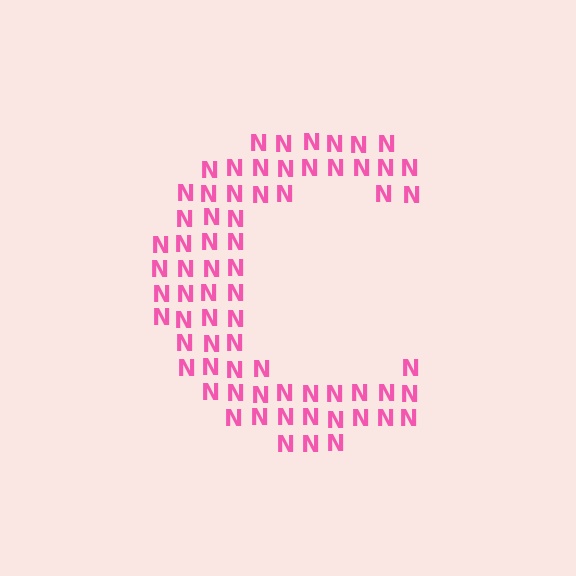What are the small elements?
The small elements are letter N's.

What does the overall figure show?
The overall figure shows the letter C.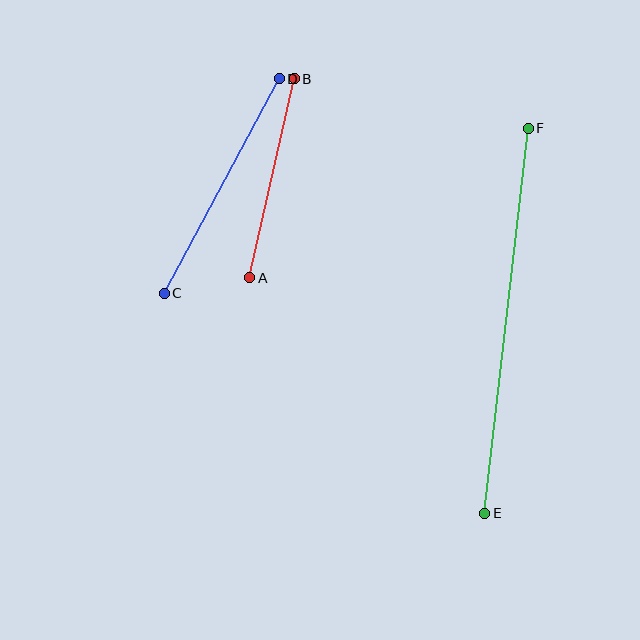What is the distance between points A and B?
The distance is approximately 204 pixels.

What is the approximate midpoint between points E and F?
The midpoint is at approximately (506, 321) pixels.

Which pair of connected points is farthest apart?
Points E and F are farthest apart.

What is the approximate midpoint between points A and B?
The midpoint is at approximately (272, 178) pixels.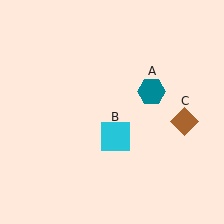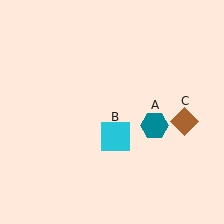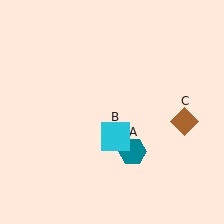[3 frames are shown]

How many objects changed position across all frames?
1 object changed position: teal hexagon (object A).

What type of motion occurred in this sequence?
The teal hexagon (object A) rotated clockwise around the center of the scene.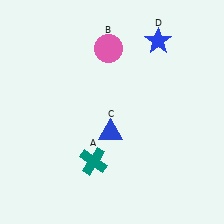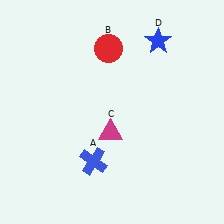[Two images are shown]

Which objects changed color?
A changed from teal to blue. B changed from pink to red. C changed from blue to magenta.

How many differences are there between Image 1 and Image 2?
There are 3 differences between the two images.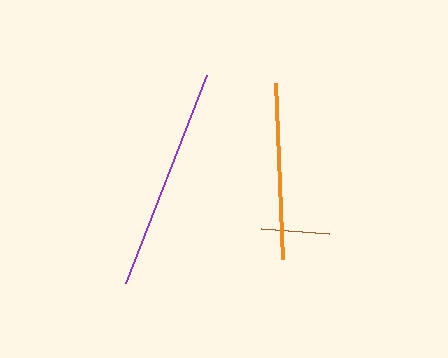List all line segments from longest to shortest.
From longest to shortest: purple, orange, brown.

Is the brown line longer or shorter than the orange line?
The orange line is longer than the brown line.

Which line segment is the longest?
The purple line is the longest at approximately 223 pixels.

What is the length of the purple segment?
The purple segment is approximately 223 pixels long.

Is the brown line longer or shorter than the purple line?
The purple line is longer than the brown line.